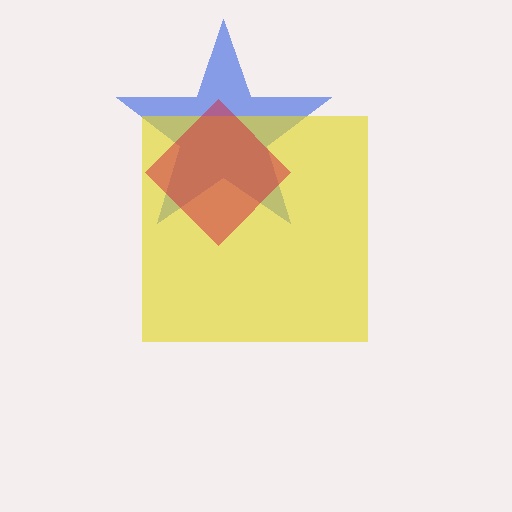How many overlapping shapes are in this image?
There are 3 overlapping shapes in the image.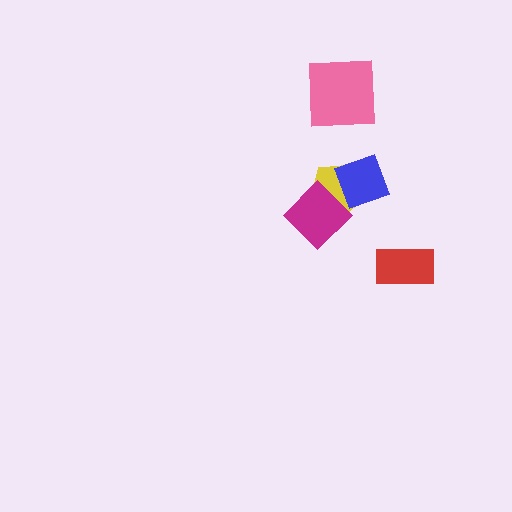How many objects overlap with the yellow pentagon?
2 objects overlap with the yellow pentagon.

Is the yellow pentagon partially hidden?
Yes, it is partially covered by another shape.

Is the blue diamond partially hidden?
Yes, it is partially covered by another shape.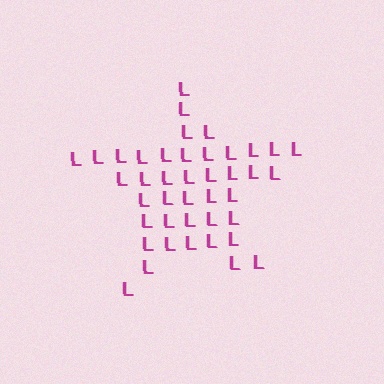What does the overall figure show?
The overall figure shows a star.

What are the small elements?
The small elements are letter L's.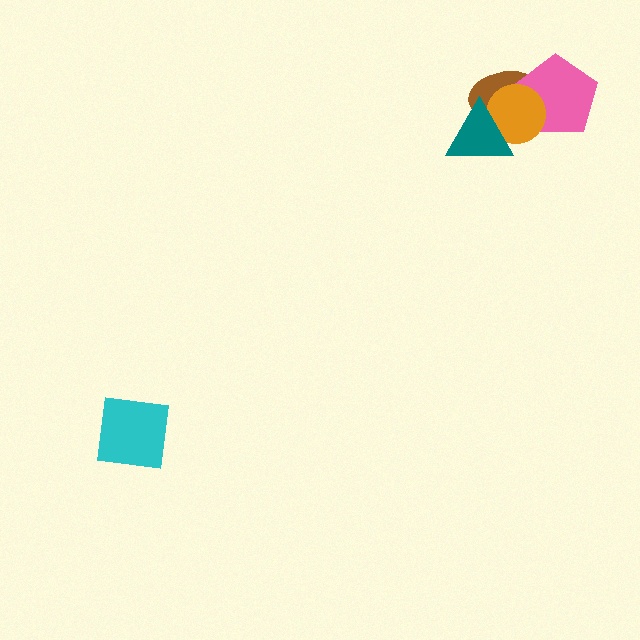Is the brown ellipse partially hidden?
Yes, it is partially covered by another shape.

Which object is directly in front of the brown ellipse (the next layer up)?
The pink pentagon is directly in front of the brown ellipse.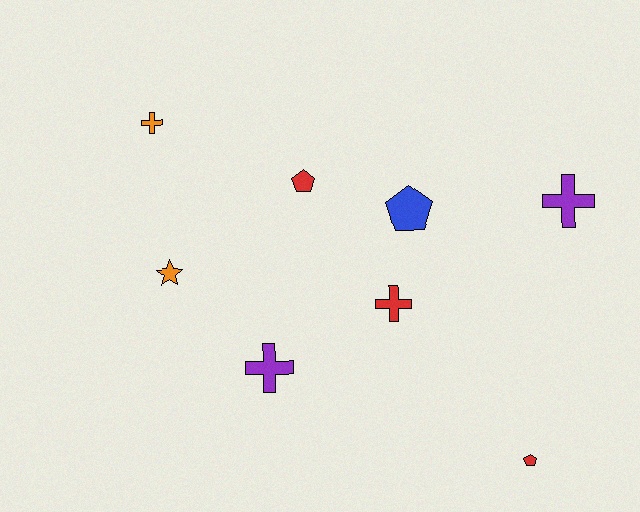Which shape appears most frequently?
Cross, with 4 objects.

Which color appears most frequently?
Red, with 3 objects.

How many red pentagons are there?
There are 2 red pentagons.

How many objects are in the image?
There are 8 objects.